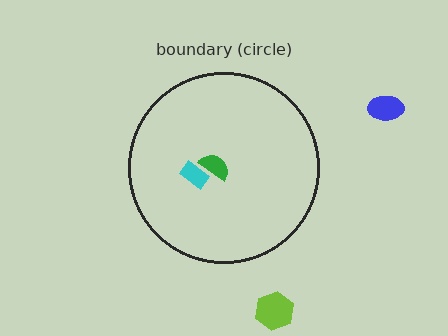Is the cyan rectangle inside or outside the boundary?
Inside.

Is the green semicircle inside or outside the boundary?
Inside.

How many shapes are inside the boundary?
2 inside, 2 outside.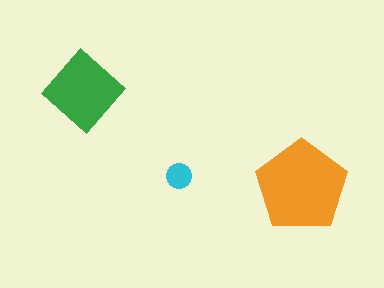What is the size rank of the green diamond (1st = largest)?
2nd.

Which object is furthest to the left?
The green diamond is leftmost.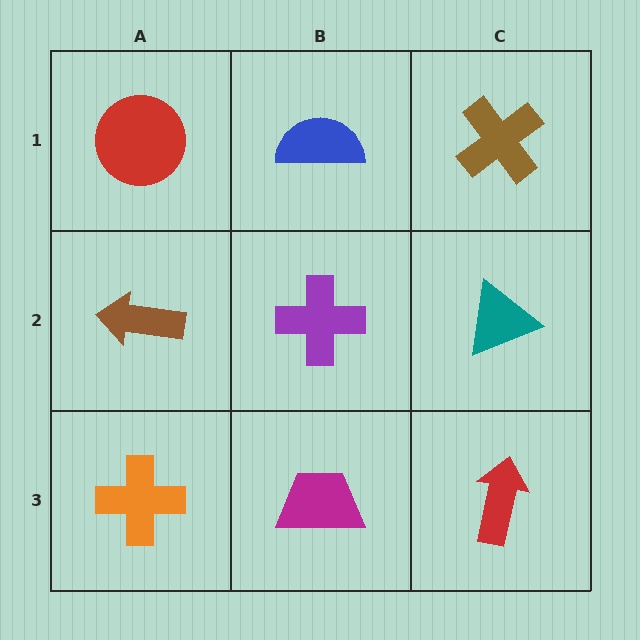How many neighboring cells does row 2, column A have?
3.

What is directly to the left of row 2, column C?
A purple cross.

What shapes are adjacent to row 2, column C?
A brown cross (row 1, column C), a red arrow (row 3, column C), a purple cross (row 2, column B).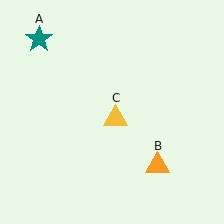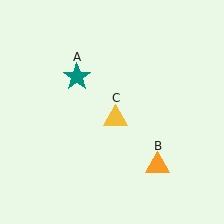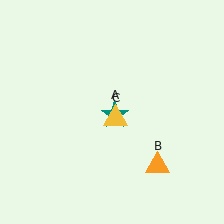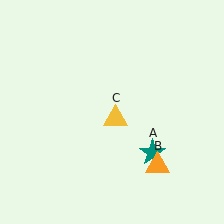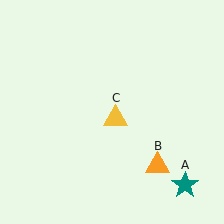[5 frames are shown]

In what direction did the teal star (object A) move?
The teal star (object A) moved down and to the right.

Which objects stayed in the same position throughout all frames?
Orange triangle (object B) and yellow triangle (object C) remained stationary.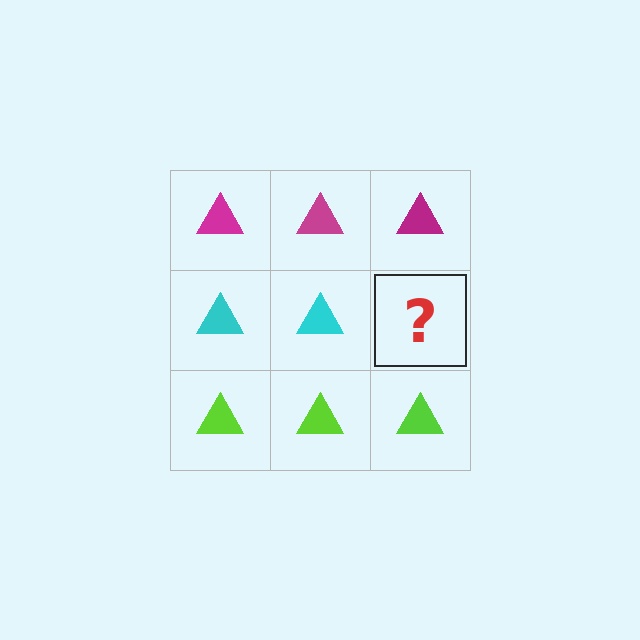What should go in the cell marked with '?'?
The missing cell should contain a cyan triangle.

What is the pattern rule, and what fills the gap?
The rule is that each row has a consistent color. The gap should be filled with a cyan triangle.